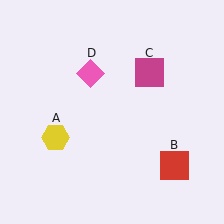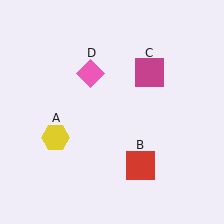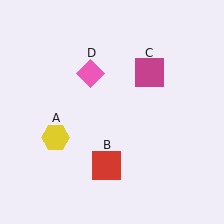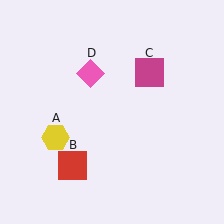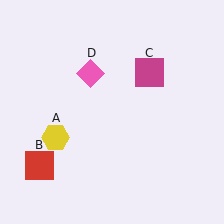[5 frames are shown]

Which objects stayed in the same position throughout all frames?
Yellow hexagon (object A) and magenta square (object C) and pink diamond (object D) remained stationary.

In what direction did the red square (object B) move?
The red square (object B) moved left.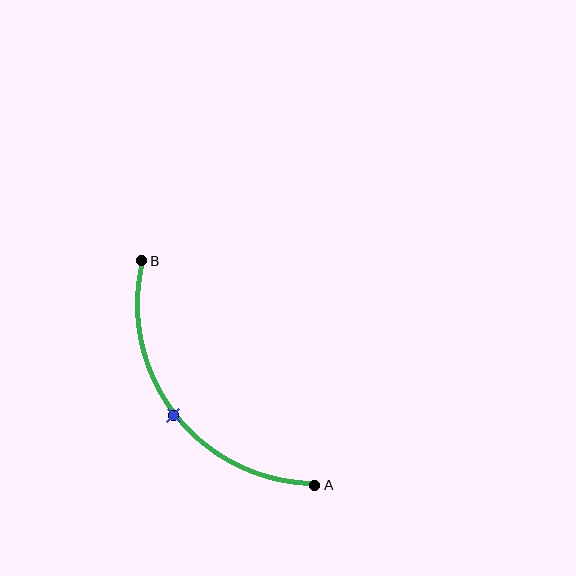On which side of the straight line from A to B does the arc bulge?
The arc bulges below and to the left of the straight line connecting A and B.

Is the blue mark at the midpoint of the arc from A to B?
Yes. The blue mark lies on the arc at equal arc-length from both A and B — it is the arc midpoint.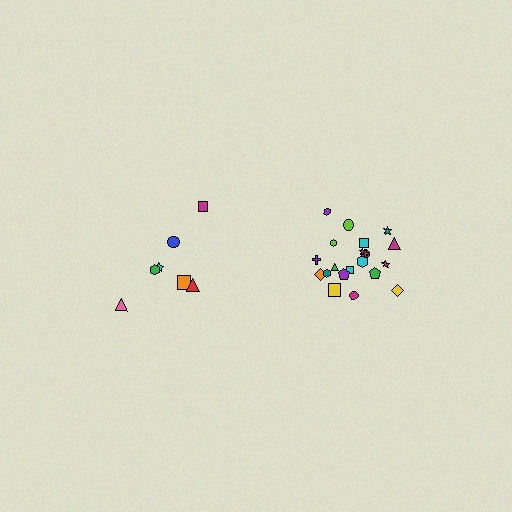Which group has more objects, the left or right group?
The right group.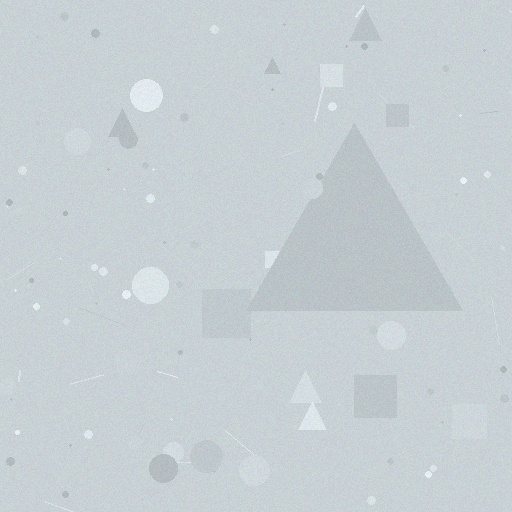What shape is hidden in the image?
A triangle is hidden in the image.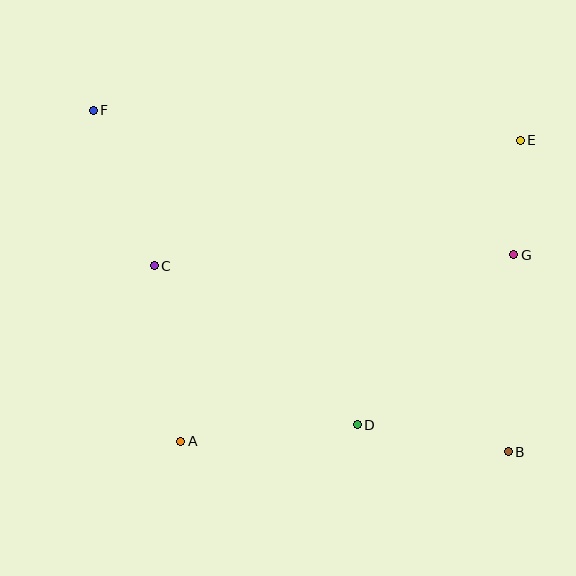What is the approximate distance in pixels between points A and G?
The distance between A and G is approximately 382 pixels.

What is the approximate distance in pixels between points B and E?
The distance between B and E is approximately 312 pixels.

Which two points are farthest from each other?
Points B and F are farthest from each other.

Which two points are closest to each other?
Points E and G are closest to each other.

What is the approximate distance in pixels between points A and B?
The distance between A and B is approximately 328 pixels.